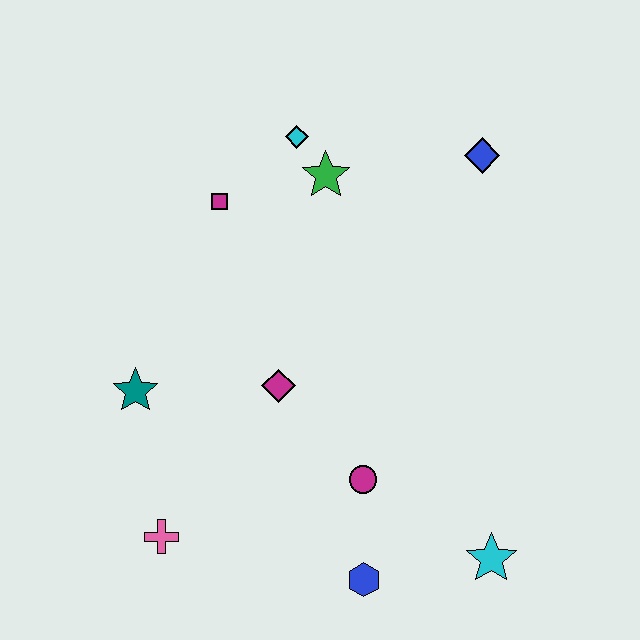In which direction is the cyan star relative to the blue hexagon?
The cyan star is to the right of the blue hexagon.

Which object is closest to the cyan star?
The blue hexagon is closest to the cyan star.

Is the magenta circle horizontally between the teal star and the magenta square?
No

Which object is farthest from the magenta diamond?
The blue diamond is farthest from the magenta diamond.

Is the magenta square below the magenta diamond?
No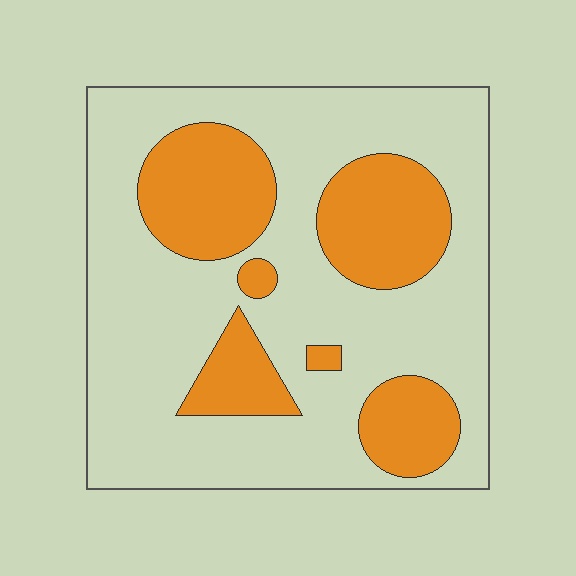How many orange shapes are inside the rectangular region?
6.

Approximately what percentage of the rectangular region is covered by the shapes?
Approximately 30%.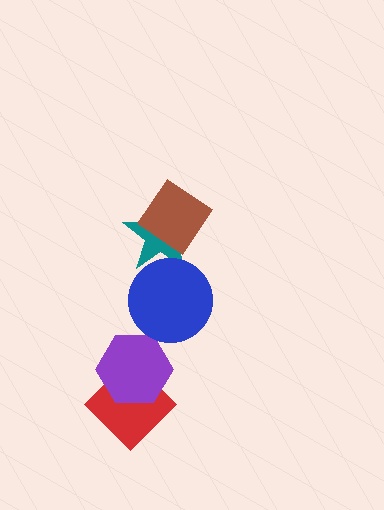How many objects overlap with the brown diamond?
1 object overlaps with the brown diamond.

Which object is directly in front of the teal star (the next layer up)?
The brown diamond is directly in front of the teal star.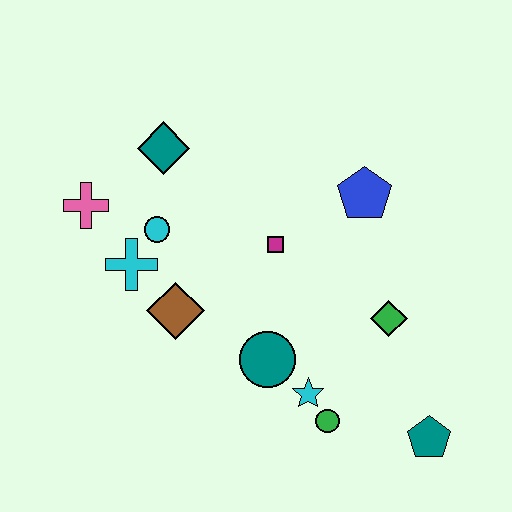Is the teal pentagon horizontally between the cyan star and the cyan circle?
No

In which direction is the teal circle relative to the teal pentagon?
The teal circle is to the left of the teal pentagon.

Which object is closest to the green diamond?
The cyan star is closest to the green diamond.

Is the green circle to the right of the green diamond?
No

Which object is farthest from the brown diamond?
The teal pentagon is farthest from the brown diamond.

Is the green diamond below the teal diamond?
Yes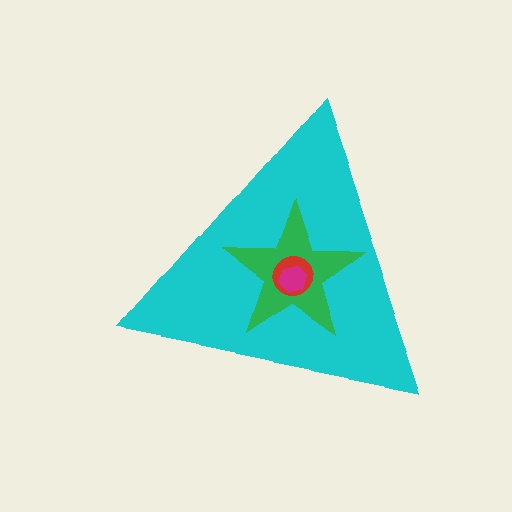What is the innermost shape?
The magenta hexagon.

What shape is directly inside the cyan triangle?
The green star.